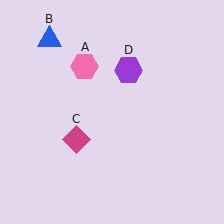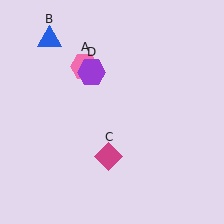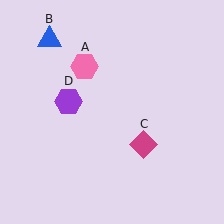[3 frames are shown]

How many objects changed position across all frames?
2 objects changed position: magenta diamond (object C), purple hexagon (object D).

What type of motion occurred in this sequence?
The magenta diamond (object C), purple hexagon (object D) rotated counterclockwise around the center of the scene.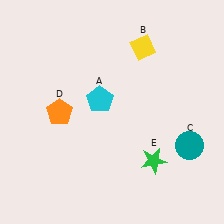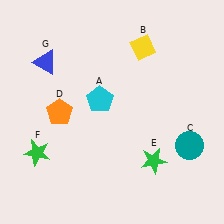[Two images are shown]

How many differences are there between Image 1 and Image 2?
There are 2 differences between the two images.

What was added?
A green star (F), a blue triangle (G) were added in Image 2.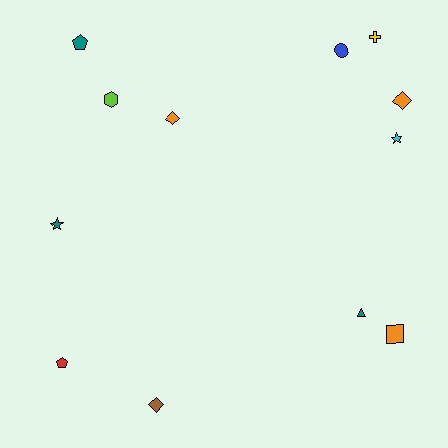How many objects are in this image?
There are 12 objects.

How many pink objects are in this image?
There are no pink objects.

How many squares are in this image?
There is 1 square.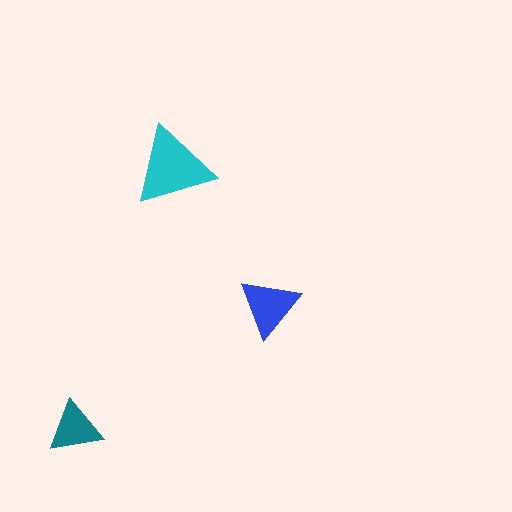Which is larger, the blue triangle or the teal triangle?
The blue one.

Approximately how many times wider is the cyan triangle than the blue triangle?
About 1.5 times wider.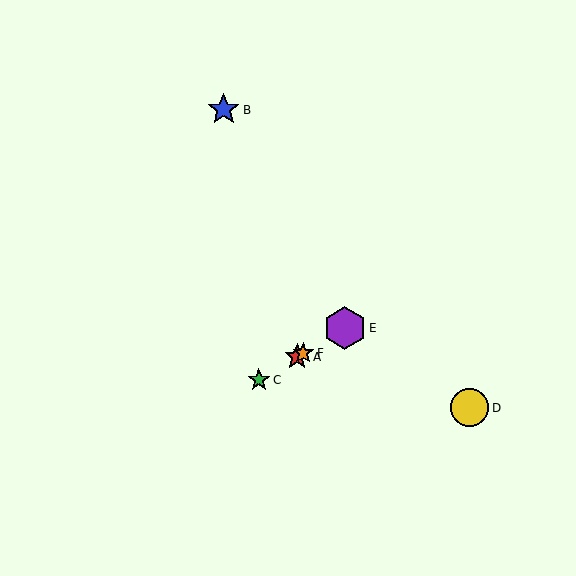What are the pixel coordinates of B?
Object B is at (224, 110).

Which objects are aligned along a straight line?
Objects A, C, E, F are aligned along a straight line.